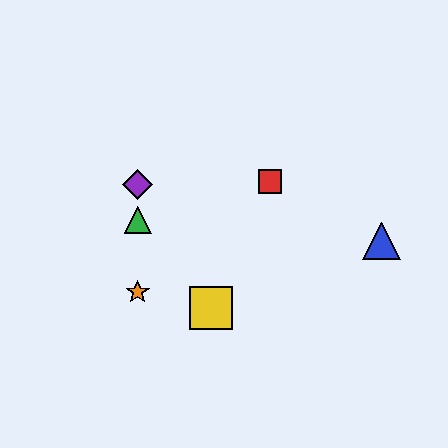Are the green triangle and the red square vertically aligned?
No, the green triangle is at x≈138 and the red square is at x≈270.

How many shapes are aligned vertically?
3 shapes (the green triangle, the purple diamond, the orange star) are aligned vertically.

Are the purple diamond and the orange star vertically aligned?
Yes, both are at x≈138.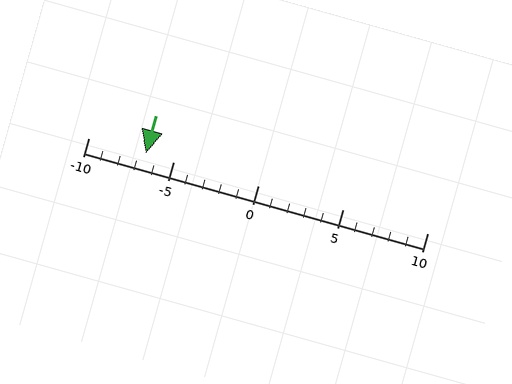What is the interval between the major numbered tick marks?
The major tick marks are spaced 5 units apart.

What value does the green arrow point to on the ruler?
The green arrow points to approximately -7.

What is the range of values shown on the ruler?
The ruler shows values from -10 to 10.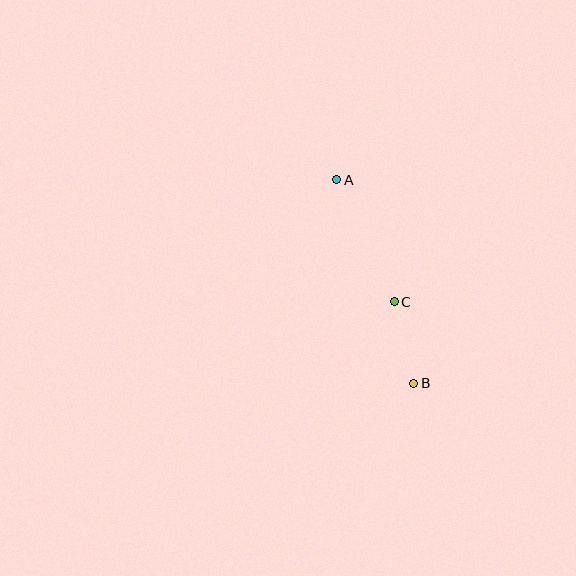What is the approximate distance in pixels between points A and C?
The distance between A and C is approximately 135 pixels.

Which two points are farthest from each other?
Points A and B are farthest from each other.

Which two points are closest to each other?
Points B and C are closest to each other.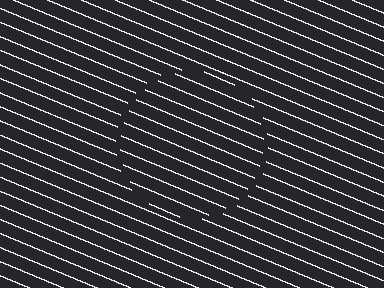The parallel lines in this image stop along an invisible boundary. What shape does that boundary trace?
An illusory circle. The interior of the shape contains the same grating, shifted by half a period — the contour is defined by the phase discontinuity where line-ends from the inner and outer gratings abut.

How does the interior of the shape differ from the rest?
The interior of the shape contains the same grating, shifted by half a period — the contour is defined by the phase discontinuity where line-ends from the inner and outer gratings abut.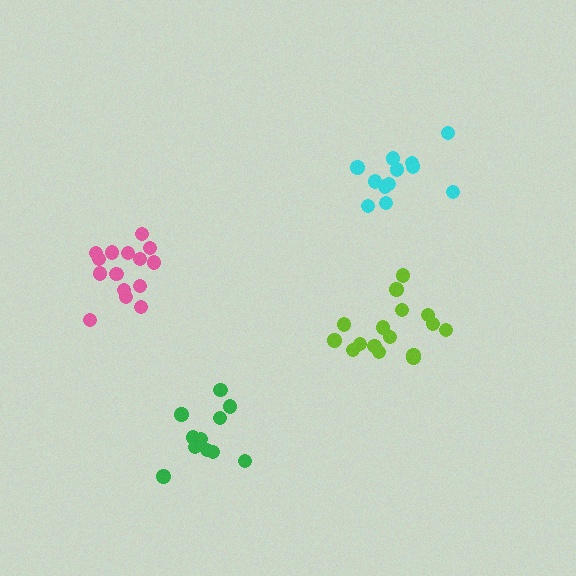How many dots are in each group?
Group 1: 16 dots, Group 2: 15 dots, Group 3: 12 dots, Group 4: 12 dots (55 total).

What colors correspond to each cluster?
The clusters are colored: lime, pink, cyan, green.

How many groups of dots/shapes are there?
There are 4 groups.